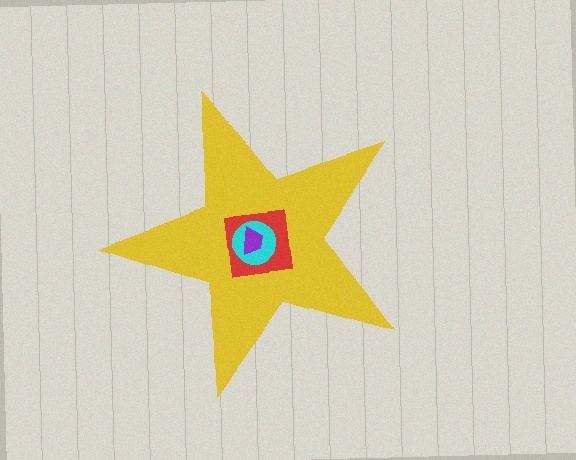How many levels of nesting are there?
4.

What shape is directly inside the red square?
The cyan circle.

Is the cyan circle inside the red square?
Yes.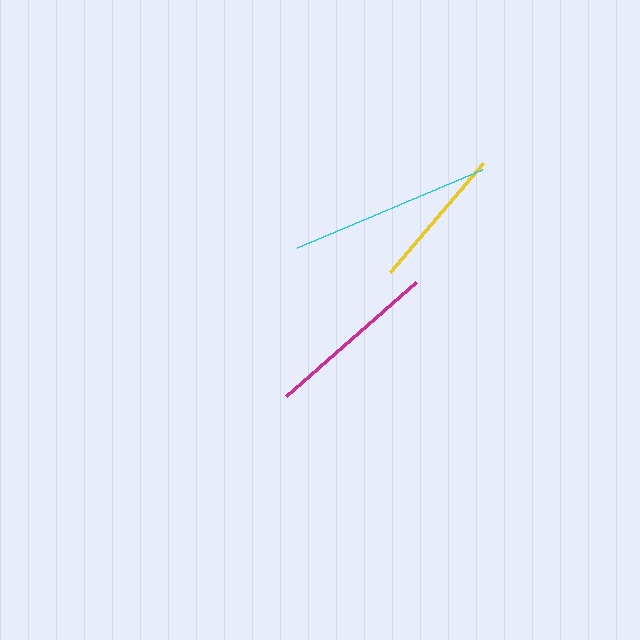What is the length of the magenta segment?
The magenta segment is approximately 173 pixels long.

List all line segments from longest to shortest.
From longest to shortest: cyan, magenta, yellow.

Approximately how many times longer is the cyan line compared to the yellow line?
The cyan line is approximately 1.4 times the length of the yellow line.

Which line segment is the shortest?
The yellow line is the shortest at approximately 143 pixels.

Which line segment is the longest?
The cyan line is the longest at approximately 201 pixels.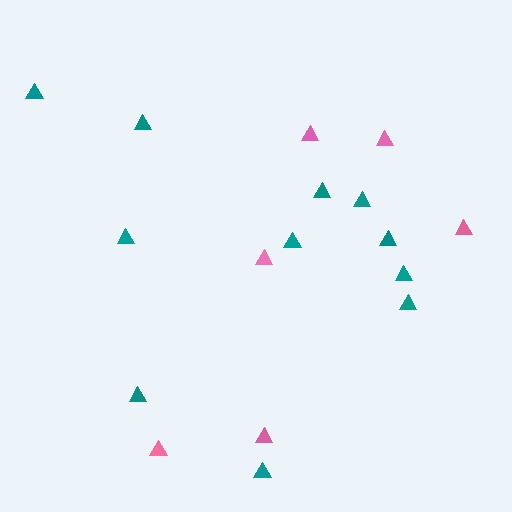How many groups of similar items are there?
There are 2 groups: one group of pink triangles (6) and one group of teal triangles (11).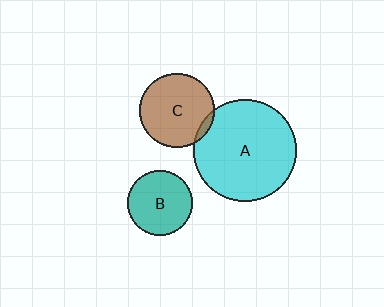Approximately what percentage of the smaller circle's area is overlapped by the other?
Approximately 5%.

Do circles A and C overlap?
Yes.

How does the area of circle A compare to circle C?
Approximately 1.9 times.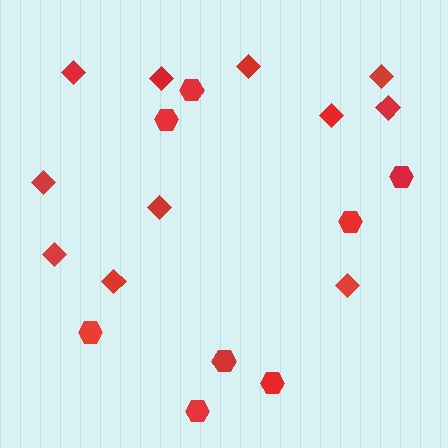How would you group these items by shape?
There are 2 groups: one group of hexagons (8) and one group of diamonds (11).